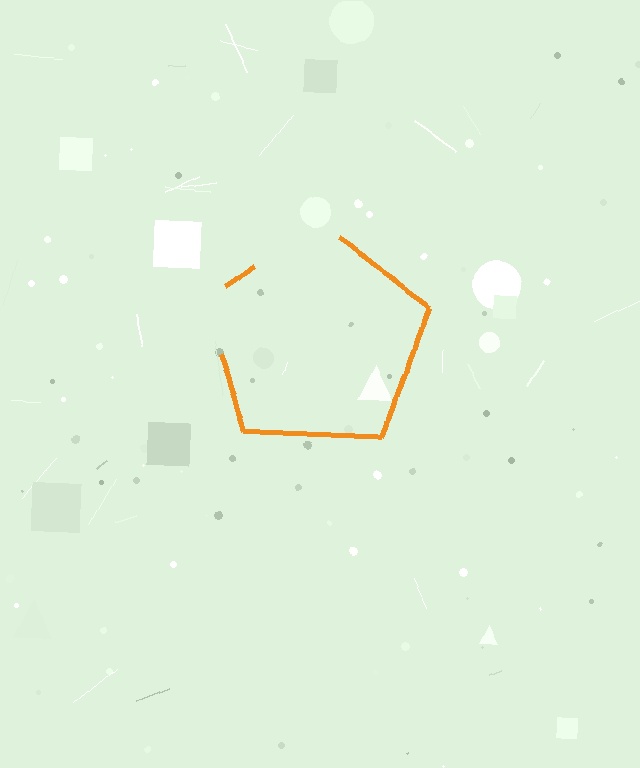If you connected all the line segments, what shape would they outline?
They would outline a pentagon.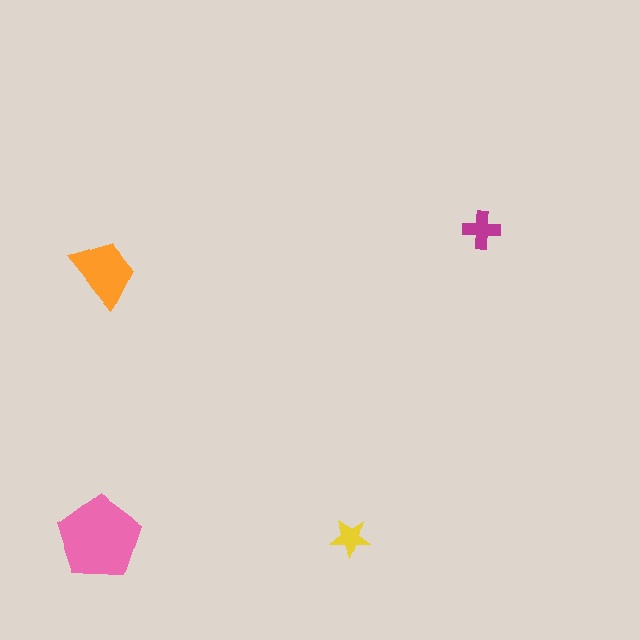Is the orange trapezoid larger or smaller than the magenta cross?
Larger.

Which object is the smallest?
The yellow star.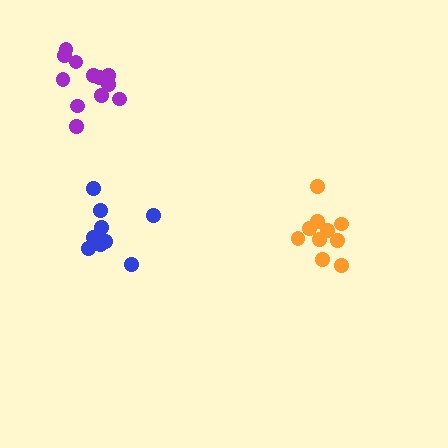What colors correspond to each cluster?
The clusters are colored: blue, orange, purple.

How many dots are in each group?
Group 1: 9 dots, Group 2: 10 dots, Group 3: 12 dots (31 total).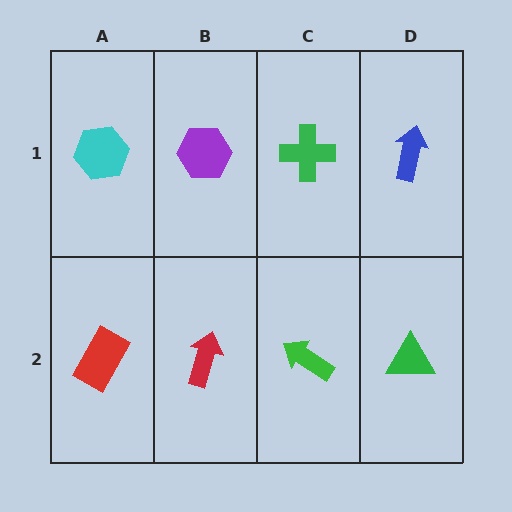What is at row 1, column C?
A green cross.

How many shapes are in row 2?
4 shapes.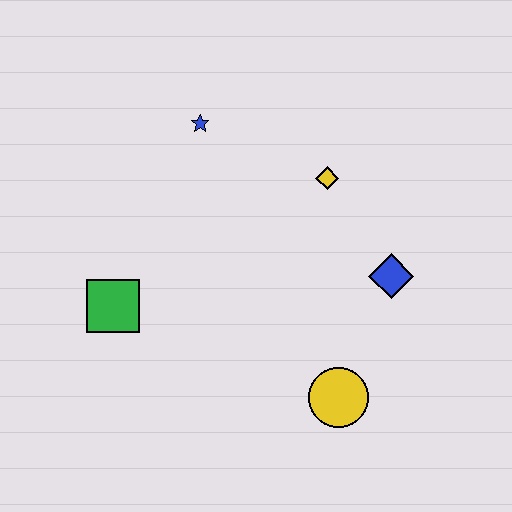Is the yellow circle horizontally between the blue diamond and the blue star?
Yes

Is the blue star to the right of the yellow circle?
No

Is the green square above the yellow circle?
Yes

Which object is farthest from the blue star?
The yellow circle is farthest from the blue star.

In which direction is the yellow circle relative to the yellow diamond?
The yellow circle is below the yellow diamond.